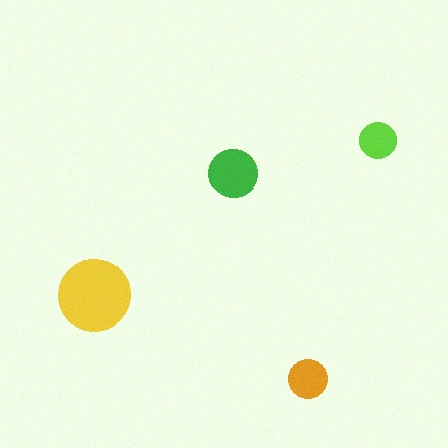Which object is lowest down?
The orange circle is bottommost.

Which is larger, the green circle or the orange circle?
The green one.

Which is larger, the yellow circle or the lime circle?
The yellow one.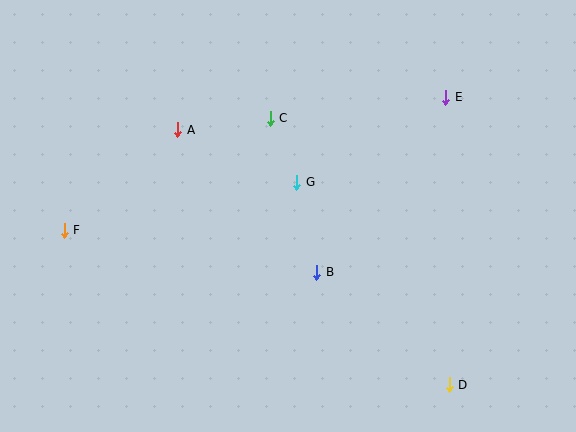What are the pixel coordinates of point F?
Point F is at (64, 230).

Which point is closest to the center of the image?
Point G at (297, 182) is closest to the center.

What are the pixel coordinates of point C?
Point C is at (270, 118).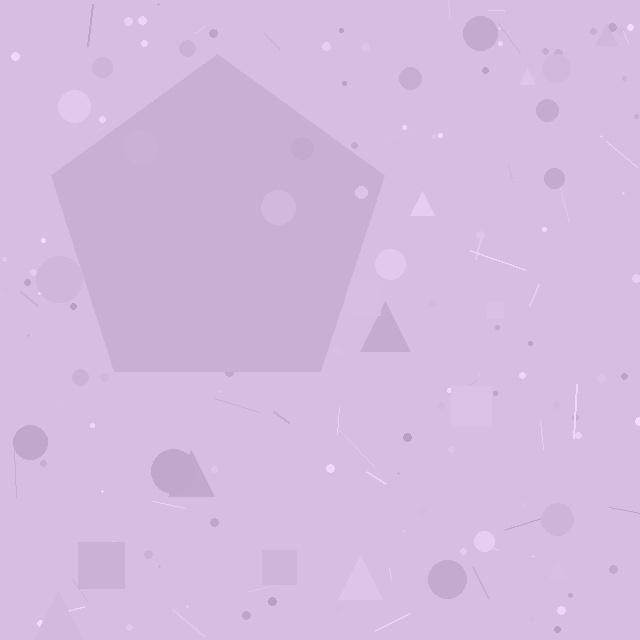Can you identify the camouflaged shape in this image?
The camouflaged shape is a pentagon.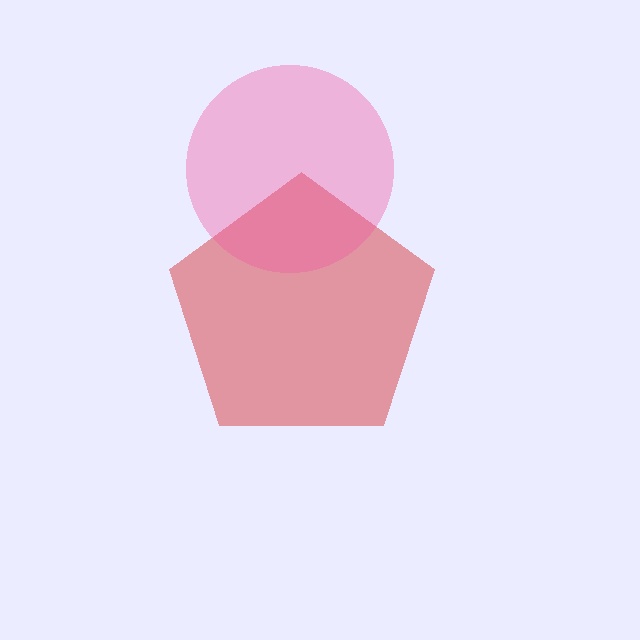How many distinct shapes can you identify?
There are 2 distinct shapes: a red pentagon, a pink circle.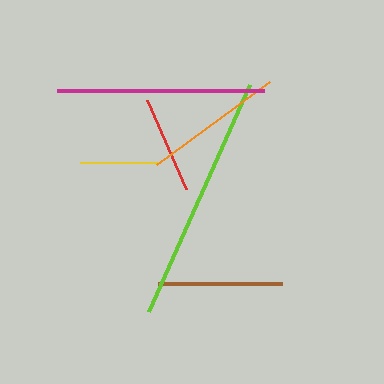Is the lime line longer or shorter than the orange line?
The lime line is longer than the orange line.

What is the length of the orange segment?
The orange segment is approximately 140 pixels long.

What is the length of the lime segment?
The lime segment is approximately 248 pixels long.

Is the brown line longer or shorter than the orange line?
The orange line is longer than the brown line.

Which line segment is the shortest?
The yellow line is the shortest at approximately 78 pixels.